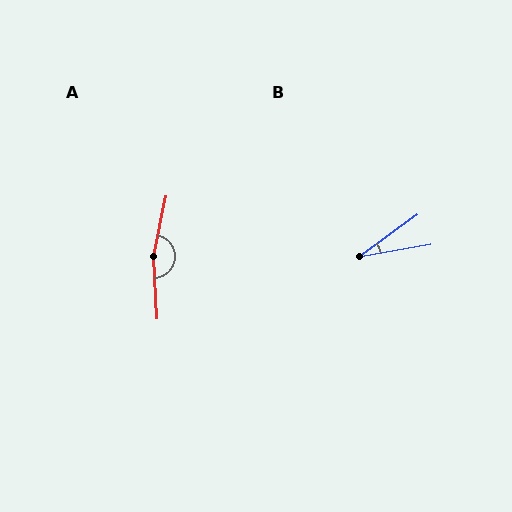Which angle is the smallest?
B, at approximately 27 degrees.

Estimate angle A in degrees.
Approximately 165 degrees.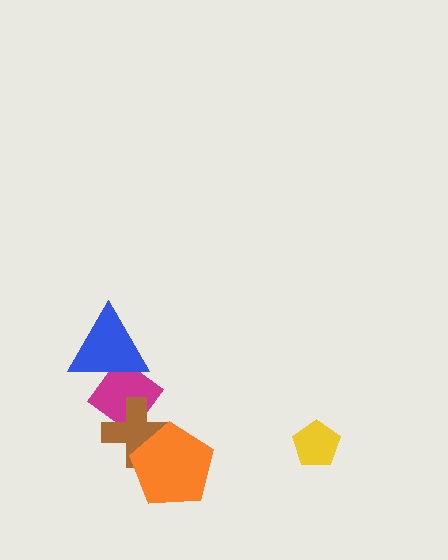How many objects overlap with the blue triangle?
1 object overlaps with the blue triangle.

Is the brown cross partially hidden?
Yes, it is partially covered by another shape.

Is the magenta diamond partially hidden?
Yes, it is partially covered by another shape.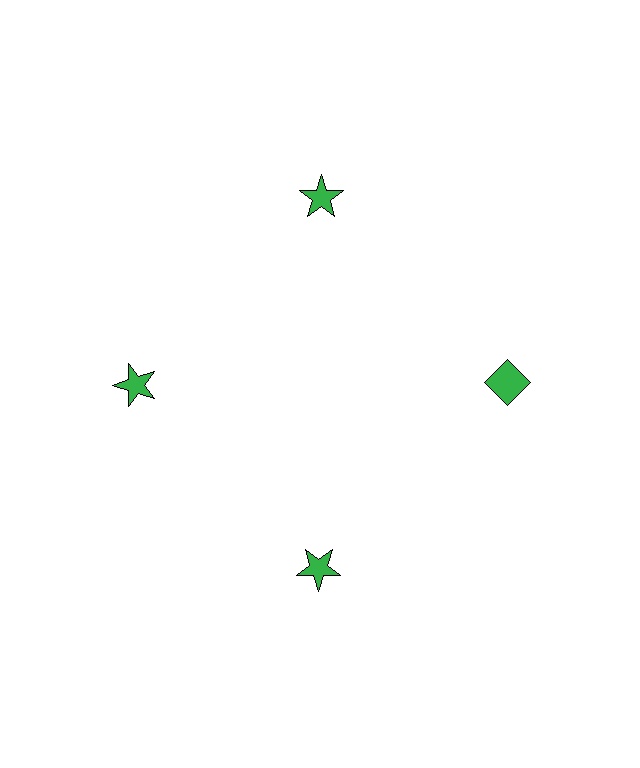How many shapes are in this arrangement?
There are 4 shapes arranged in a ring pattern.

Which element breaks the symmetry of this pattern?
The green diamond at roughly the 3 o'clock position breaks the symmetry. All other shapes are green stars.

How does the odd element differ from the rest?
It has a different shape: diamond instead of star.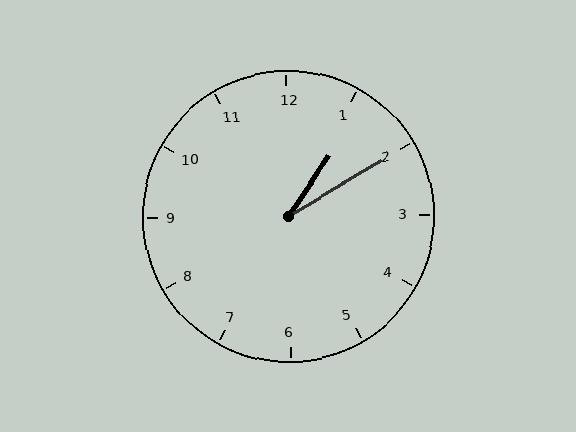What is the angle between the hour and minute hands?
Approximately 25 degrees.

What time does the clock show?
1:10.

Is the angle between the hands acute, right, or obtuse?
It is acute.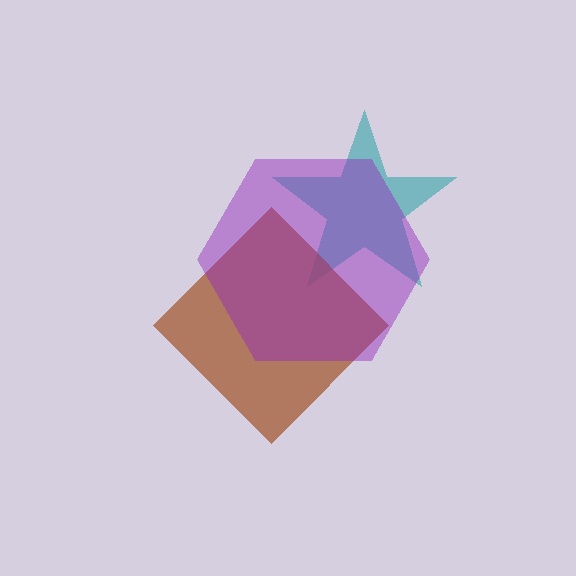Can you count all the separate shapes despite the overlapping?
Yes, there are 3 separate shapes.